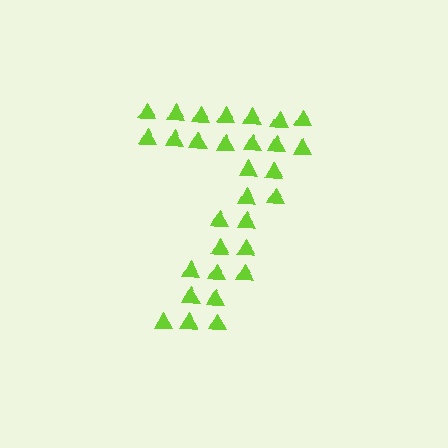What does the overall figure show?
The overall figure shows the digit 7.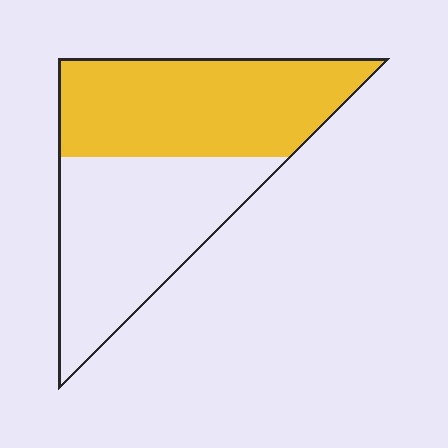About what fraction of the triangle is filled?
About one half (1/2).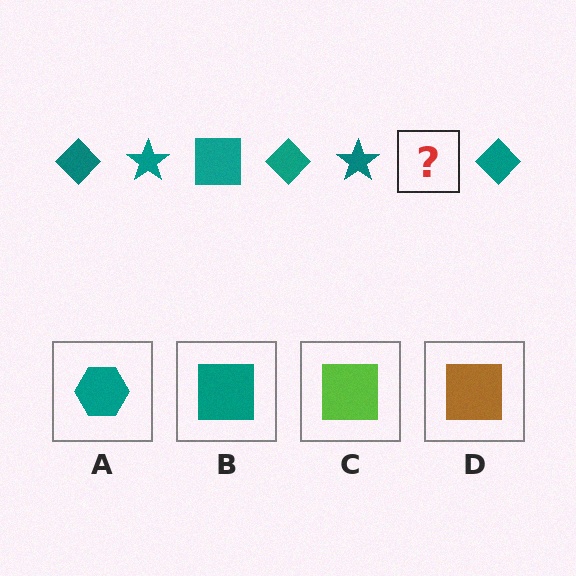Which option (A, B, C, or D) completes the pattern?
B.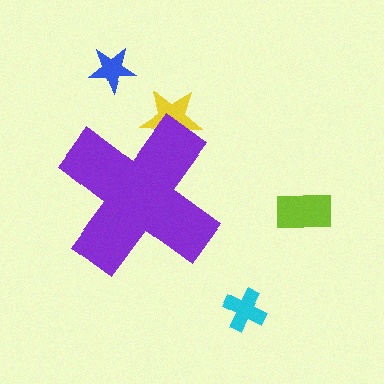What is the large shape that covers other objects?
A purple cross.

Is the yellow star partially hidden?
Yes, the yellow star is partially hidden behind the purple cross.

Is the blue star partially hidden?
No, the blue star is fully visible.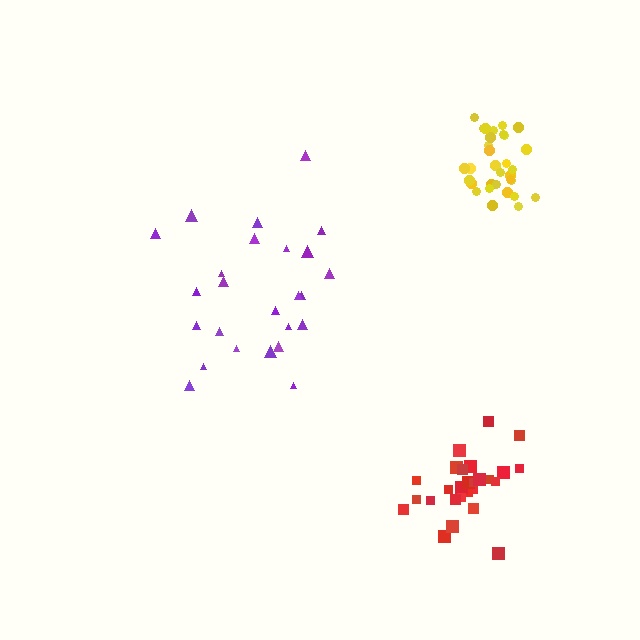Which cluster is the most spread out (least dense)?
Purple.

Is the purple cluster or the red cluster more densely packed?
Red.